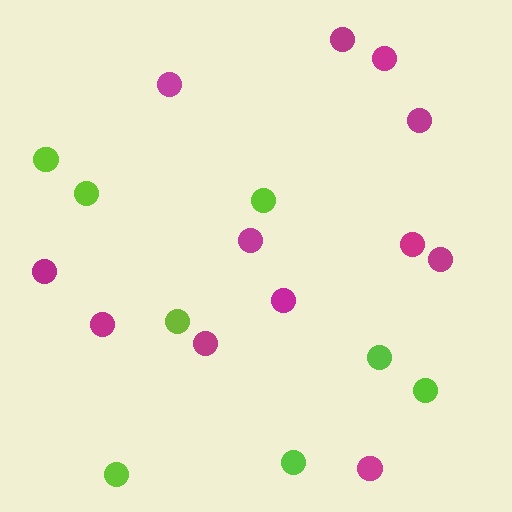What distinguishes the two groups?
There are 2 groups: one group of lime circles (8) and one group of magenta circles (12).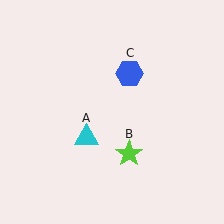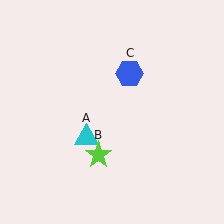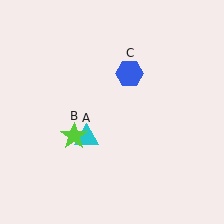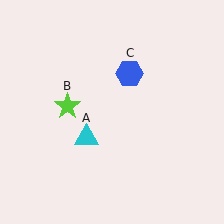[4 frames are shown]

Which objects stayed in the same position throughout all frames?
Cyan triangle (object A) and blue hexagon (object C) remained stationary.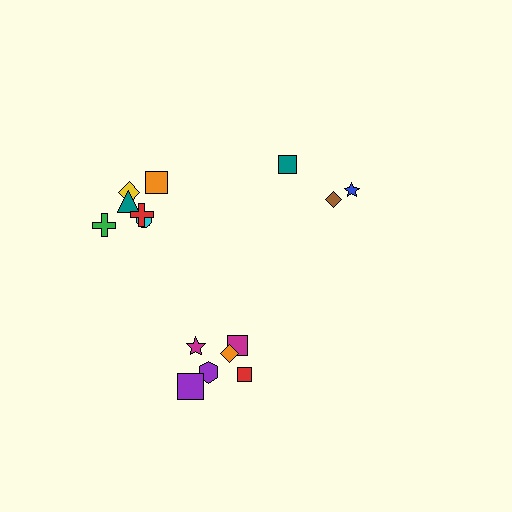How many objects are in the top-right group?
There are 3 objects.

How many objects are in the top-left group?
There are 6 objects.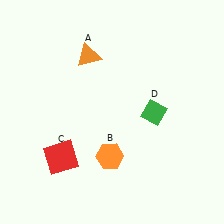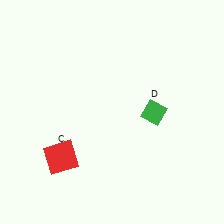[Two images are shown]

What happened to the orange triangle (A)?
The orange triangle (A) was removed in Image 2. It was in the top-left area of Image 1.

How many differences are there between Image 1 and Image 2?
There are 2 differences between the two images.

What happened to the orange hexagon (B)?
The orange hexagon (B) was removed in Image 2. It was in the bottom-left area of Image 1.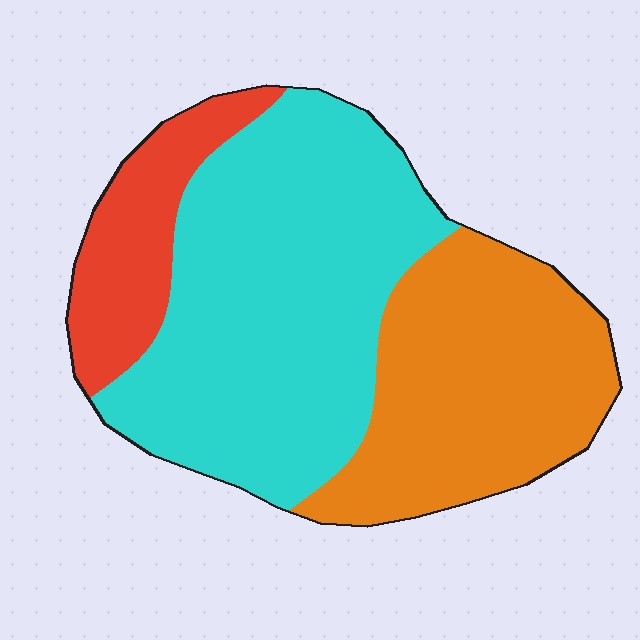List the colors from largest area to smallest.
From largest to smallest: cyan, orange, red.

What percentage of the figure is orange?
Orange covers roughly 35% of the figure.